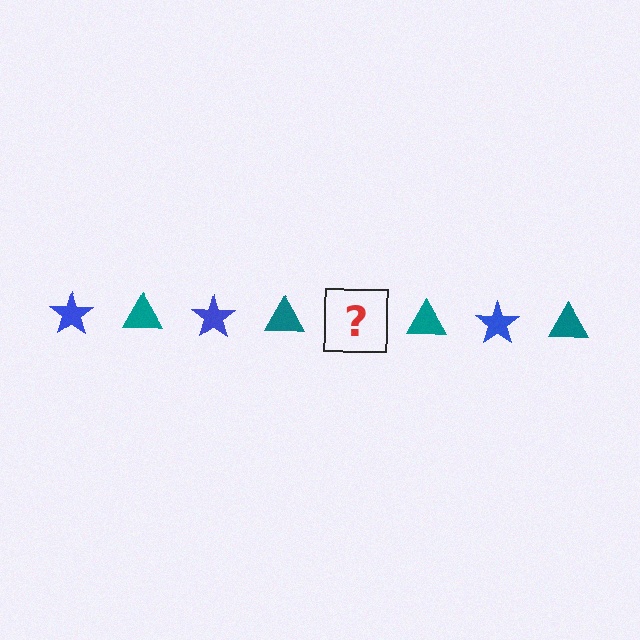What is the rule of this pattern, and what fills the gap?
The rule is that the pattern alternates between blue star and teal triangle. The gap should be filled with a blue star.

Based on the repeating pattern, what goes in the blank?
The blank should be a blue star.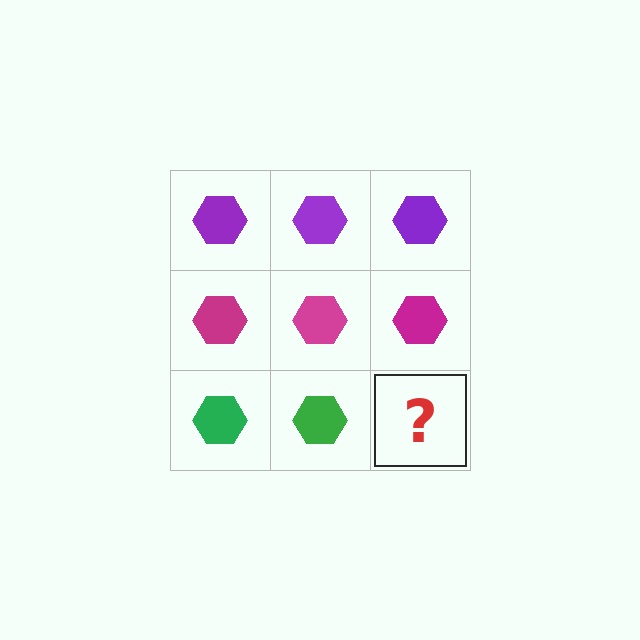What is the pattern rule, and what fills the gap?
The rule is that each row has a consistent color. The gap should be filled with a green hexagon.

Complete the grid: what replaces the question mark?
The question mark should be replaced with a green hexagon.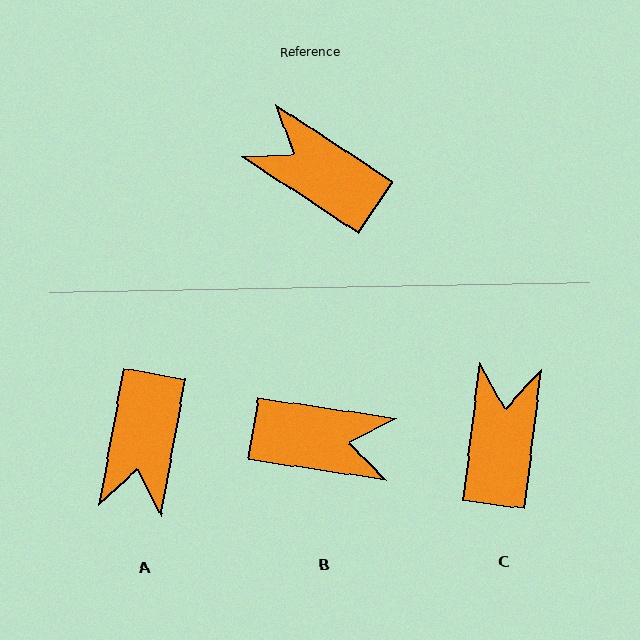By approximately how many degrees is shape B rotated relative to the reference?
Approximately 155 degrees clockwise.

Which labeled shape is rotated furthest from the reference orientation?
B, about 155 degrees away.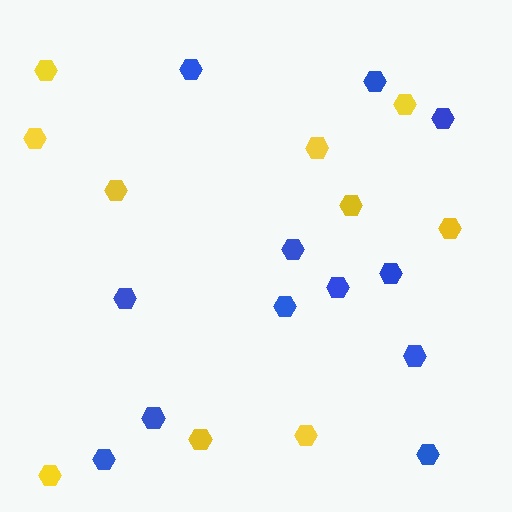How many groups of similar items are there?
There are 2 groups: one group of blue hexagons (12) and one group of yellow hexagons (10).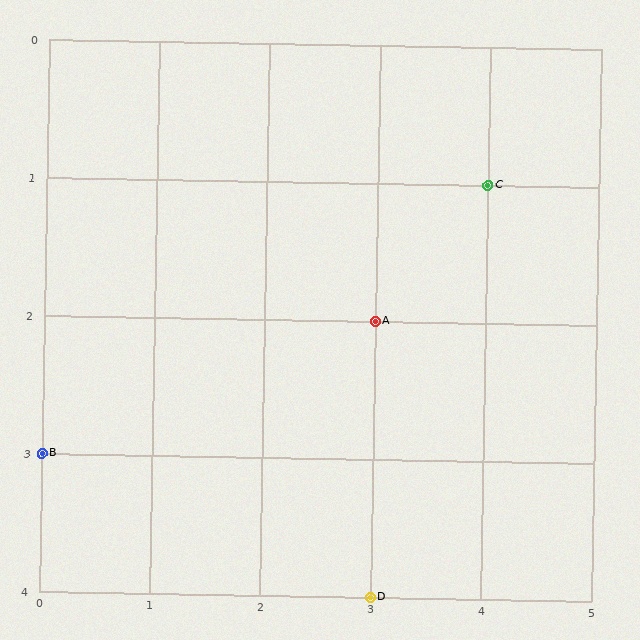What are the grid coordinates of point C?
Point C is at grid coordinates (4, 1).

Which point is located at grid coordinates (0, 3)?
Point B is at (0, 3).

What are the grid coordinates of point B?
Point B is at grid coordinates (0, 3).